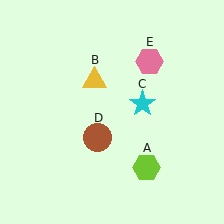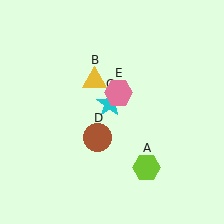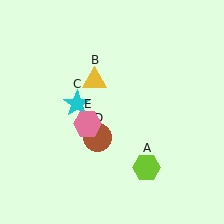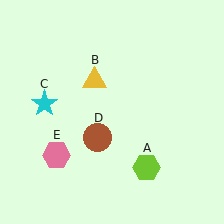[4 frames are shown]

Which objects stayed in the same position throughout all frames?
Lime hexagon (object A) and yellow triangle (object B) and brown circle (object D) remained stationary.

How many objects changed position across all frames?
2 objects changed position: cyan star (object C), pink hexagon (object E).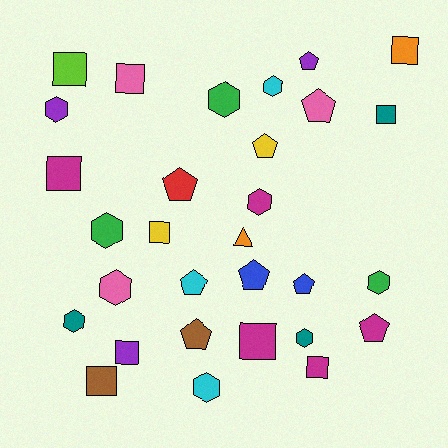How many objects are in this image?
There are 30 objects.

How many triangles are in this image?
There is 1 triangle.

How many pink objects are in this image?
There are 3 pink objects.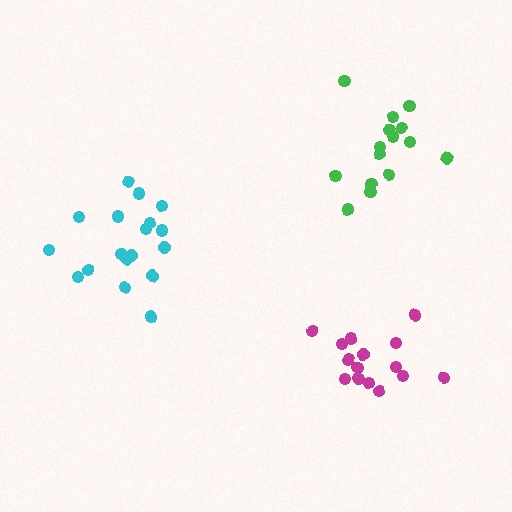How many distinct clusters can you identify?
There are 3 distinct clusters.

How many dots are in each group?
Group 1: 18 dots, Group 2: 15 dots, Group 3: 15 dots (48 total).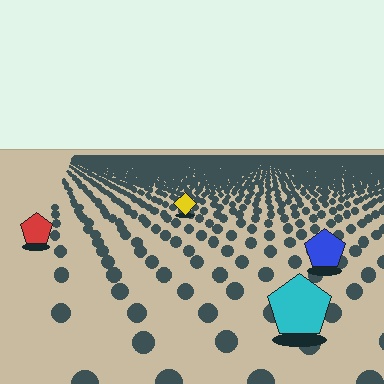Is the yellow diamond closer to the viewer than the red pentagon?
No. The red pentagon is closer — you can tell from the texture gradient: the ground texture is coarser near it.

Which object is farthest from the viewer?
The yellow diamond is farthest from the viewer. It appears smaller and the ground texture around it is denser.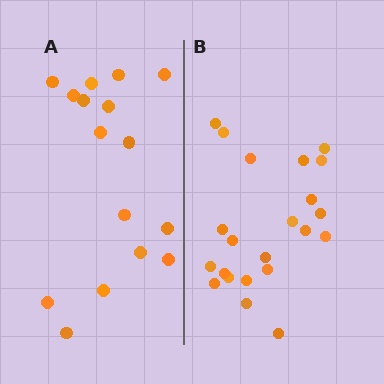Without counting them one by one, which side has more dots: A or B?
Region B (the right region) has more dots.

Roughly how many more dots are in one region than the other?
Region B has about 6 more dots than region A.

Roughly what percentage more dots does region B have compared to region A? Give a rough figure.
About 40% more.